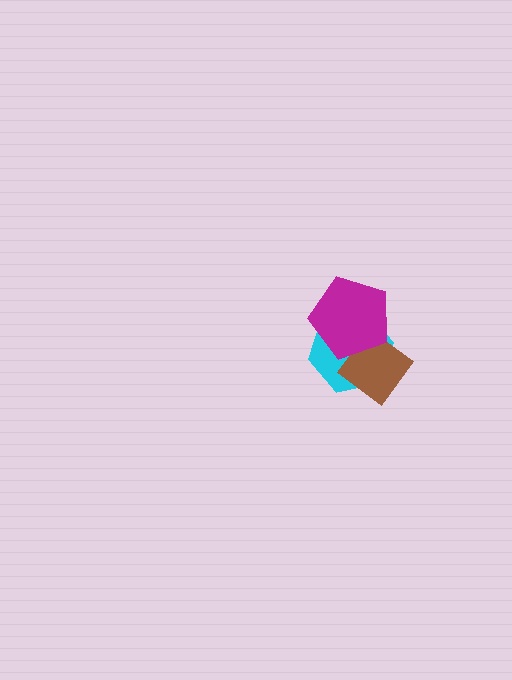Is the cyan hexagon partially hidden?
Yes, it is partially covered by another shape.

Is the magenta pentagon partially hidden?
No, no other shape covers it.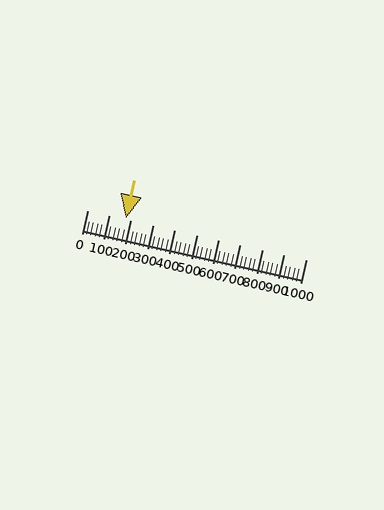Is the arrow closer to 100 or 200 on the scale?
The arrow is closer to 200.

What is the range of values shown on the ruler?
The ruler shows values from 0 to 1000.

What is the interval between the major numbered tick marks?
The major tick marks are spaced 100 units apart.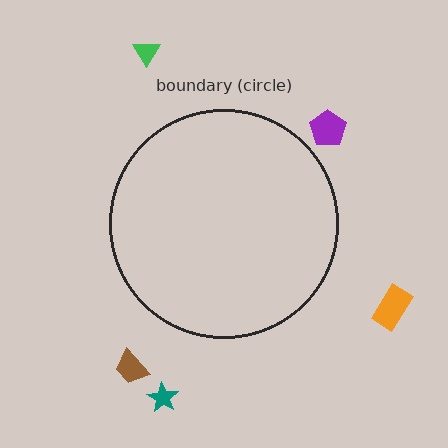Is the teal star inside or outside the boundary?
Outside.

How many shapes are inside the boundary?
0 inside, 5 outside.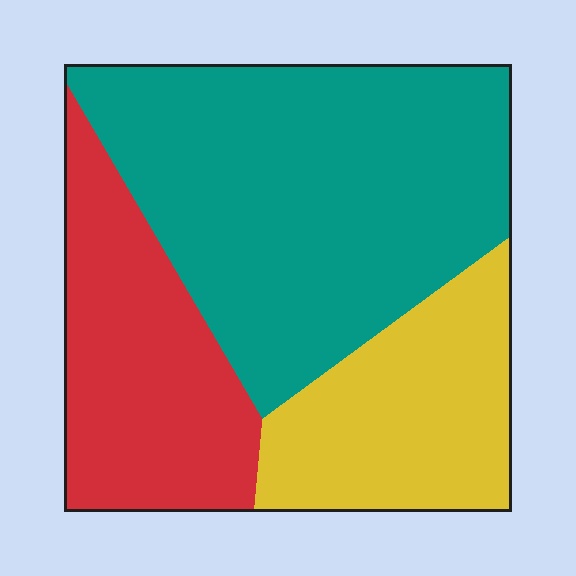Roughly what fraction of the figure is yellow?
Yellow covers roughly 25% of the figure.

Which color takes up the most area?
Teal, at roughly 50%.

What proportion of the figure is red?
Red covers roughly 25% of the figure.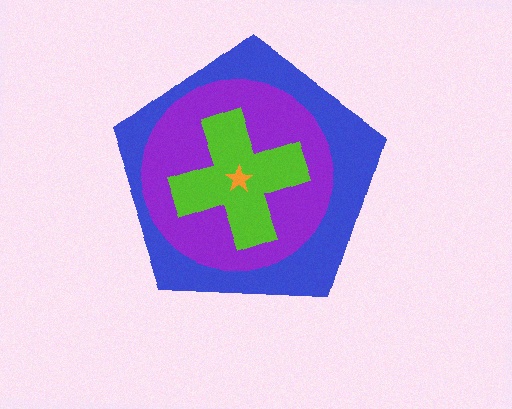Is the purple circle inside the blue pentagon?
Yes.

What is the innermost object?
The orange star.